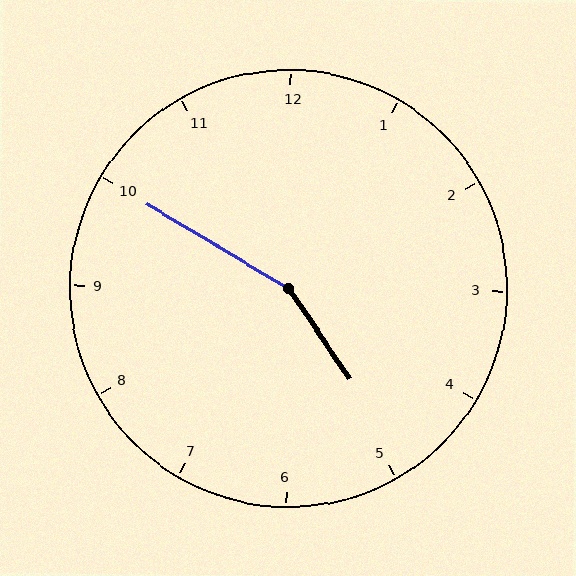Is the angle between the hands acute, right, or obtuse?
It is obtuse.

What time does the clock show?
4:50.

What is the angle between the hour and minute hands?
Approximately 155 degrees.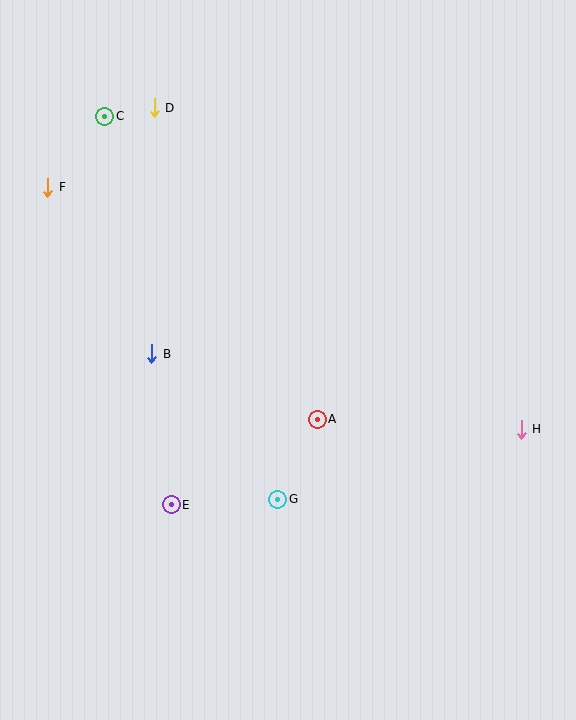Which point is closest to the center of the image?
Point A at (317, 419) is closest to the center.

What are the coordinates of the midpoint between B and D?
The midpoint between B and D is at (153, 231).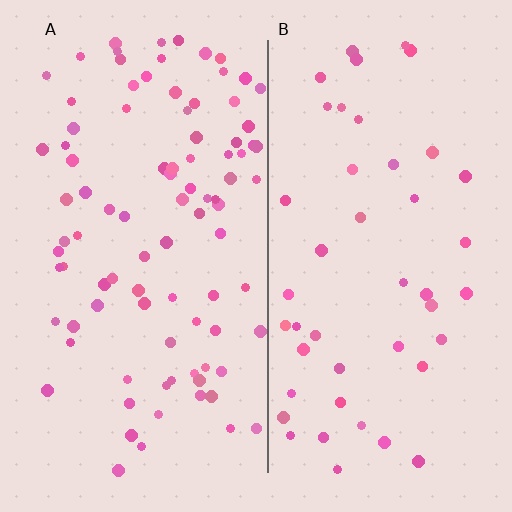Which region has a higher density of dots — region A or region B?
A (the left).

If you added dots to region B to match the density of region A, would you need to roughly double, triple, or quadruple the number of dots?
Approximately double.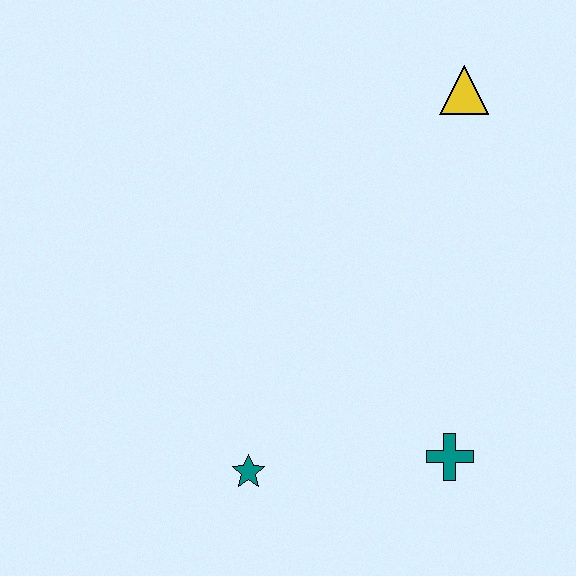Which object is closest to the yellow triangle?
The teal cross is closest to the yellow triangle.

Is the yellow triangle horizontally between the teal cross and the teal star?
No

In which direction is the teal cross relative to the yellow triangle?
The teal cross is below the yellow triangle.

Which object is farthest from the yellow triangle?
The teal star is farthest from the yellow triangle.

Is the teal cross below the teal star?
No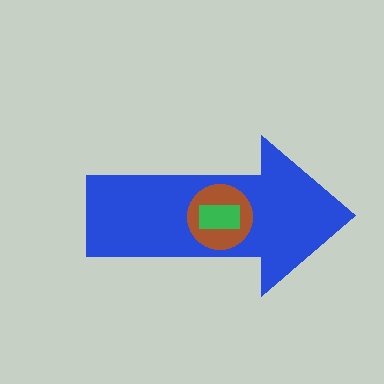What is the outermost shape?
The blue arrow.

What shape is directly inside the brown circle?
The green rectangle.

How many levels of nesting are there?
3.